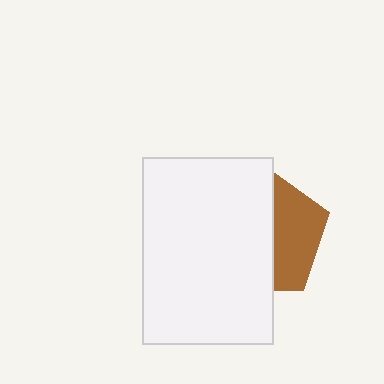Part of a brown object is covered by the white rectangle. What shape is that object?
It is a pentagon.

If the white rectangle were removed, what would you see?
You would see the complete brown pentagon.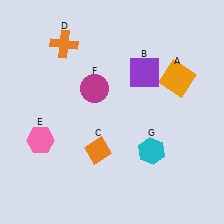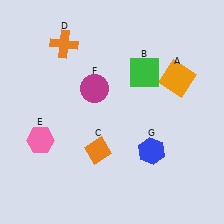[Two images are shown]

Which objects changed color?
B changed from purple to green. G changed from cyan to blue.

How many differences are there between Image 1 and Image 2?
There are 2 differences between the two images.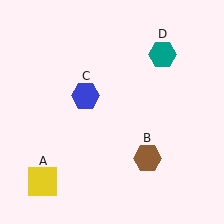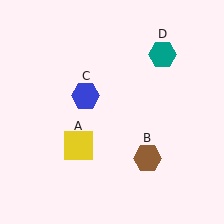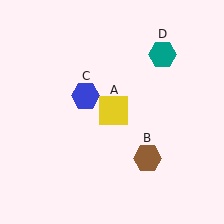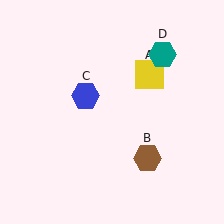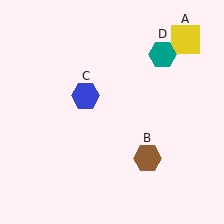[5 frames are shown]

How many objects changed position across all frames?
1 object changed position: yellow square (object A).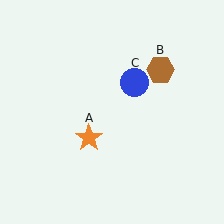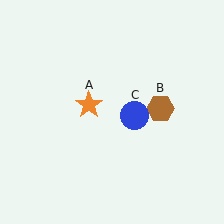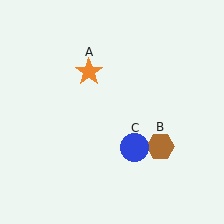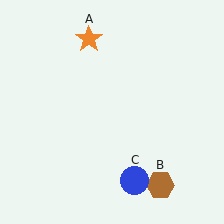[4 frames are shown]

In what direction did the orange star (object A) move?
The orange star (object A) moved up.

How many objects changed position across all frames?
3 objects changed position: orange star (object A), brown hexagon (object B), blue circle (object C).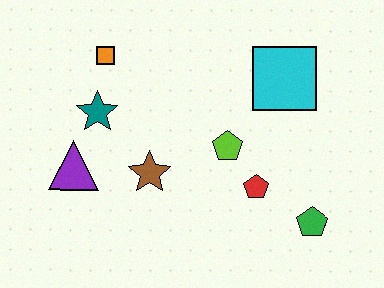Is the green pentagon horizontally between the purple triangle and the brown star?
No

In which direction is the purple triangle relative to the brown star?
The purple triangle is to the left of the brown star.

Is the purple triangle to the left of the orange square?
Yes